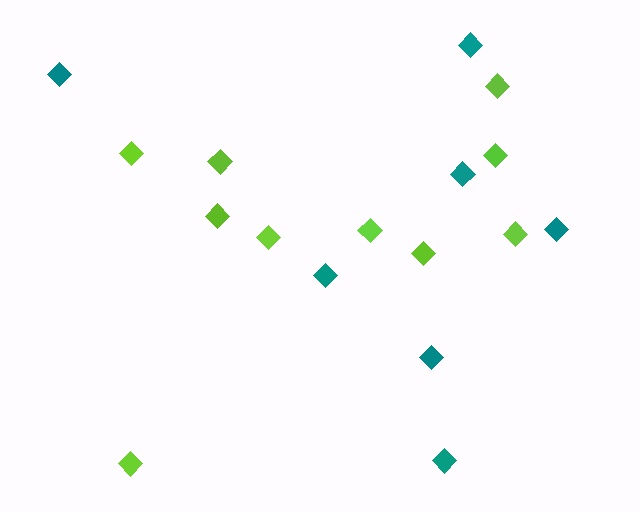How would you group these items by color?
There are 2 groups: one group of lime diamonds (10) and one group of teal diamonds (7).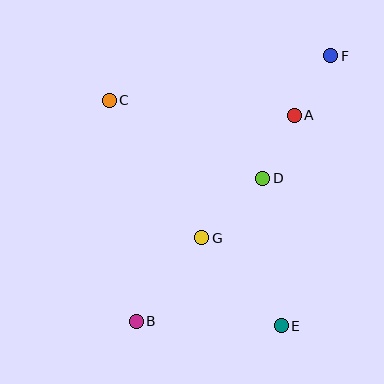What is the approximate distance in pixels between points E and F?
The distance between E and F is approximately 274 pixels.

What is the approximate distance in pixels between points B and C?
The distance between B and C is approximately 223 pixels.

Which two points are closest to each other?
Points A and F are closest to each other.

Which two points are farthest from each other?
Points B and F are farthest from each other.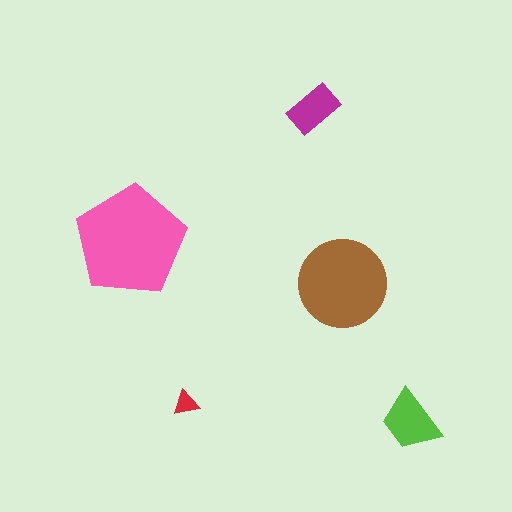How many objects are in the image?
There are 5 objects in the image.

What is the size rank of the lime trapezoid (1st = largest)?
3rd.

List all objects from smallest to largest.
The red triangle, the magenta rectangle, the lime trapezoid, the brown circle, the pink pentagon.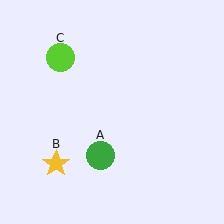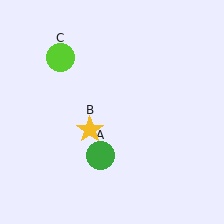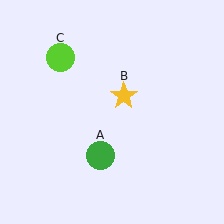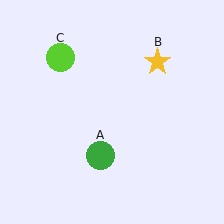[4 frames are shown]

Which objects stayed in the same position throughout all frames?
Green circle (object A) and lime circle (object C) remained stationary.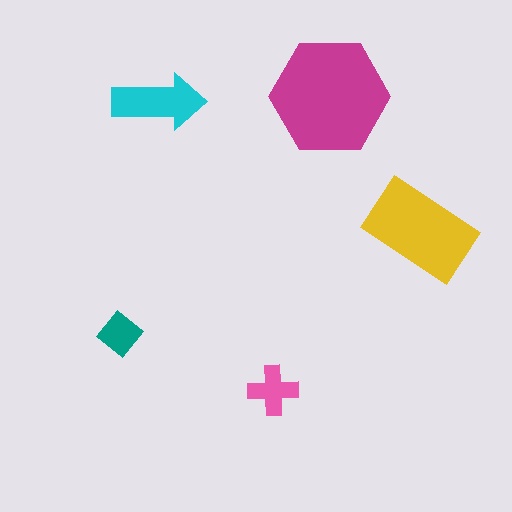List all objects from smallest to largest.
The teal diamond, the pink cross, the cyan arrow, the yellow rectangle, the magenta hexagon.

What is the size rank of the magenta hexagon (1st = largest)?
1st.